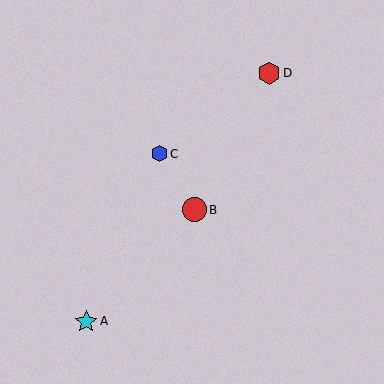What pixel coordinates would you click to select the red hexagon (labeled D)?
Click at (269, 73) to select the red hexagon D.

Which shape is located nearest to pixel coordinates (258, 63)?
The red hexagon (labeled D) at (269, 73) is nearest to that location.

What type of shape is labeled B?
Shape B is a red circle.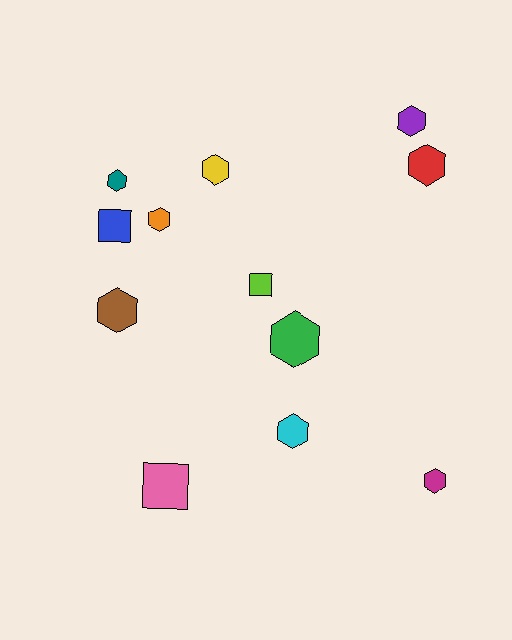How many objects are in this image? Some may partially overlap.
There are 12 objects.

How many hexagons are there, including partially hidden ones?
There are 9 hexagons.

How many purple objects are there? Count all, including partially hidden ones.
There is 1 purple object.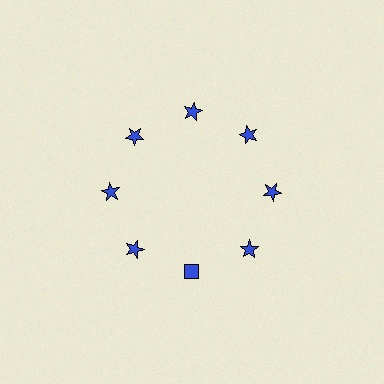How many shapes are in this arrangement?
There are 8 shapes arranged in a ring pattern.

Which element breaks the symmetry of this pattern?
The blue diamond at roughly the 6 o'clock position breaks the symmetry. All other shapes are blue stars.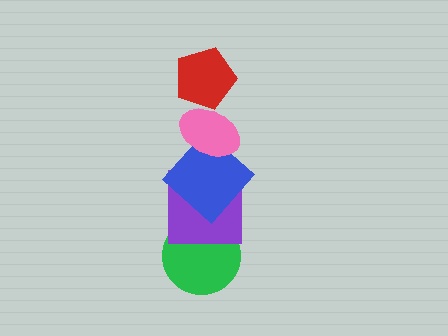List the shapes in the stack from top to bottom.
From top to bottom: the red pentagon, the pink ellipse, the blue diamond, the purple square, the green circle.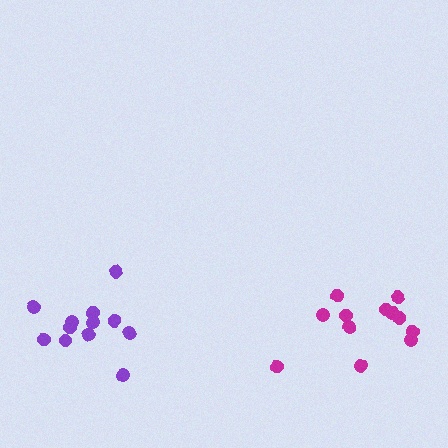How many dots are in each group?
Group 1: 12 dots, Group 2: 12 dots (24 total).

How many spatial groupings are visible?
There are 2 spatial groupings.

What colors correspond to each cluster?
The clusters are colored: magenta, purple.